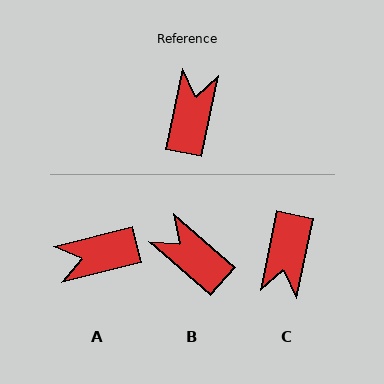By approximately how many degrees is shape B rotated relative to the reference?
Approximately 61 degrees counter-clockwise.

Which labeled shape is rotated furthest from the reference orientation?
C, about 180 degrees away.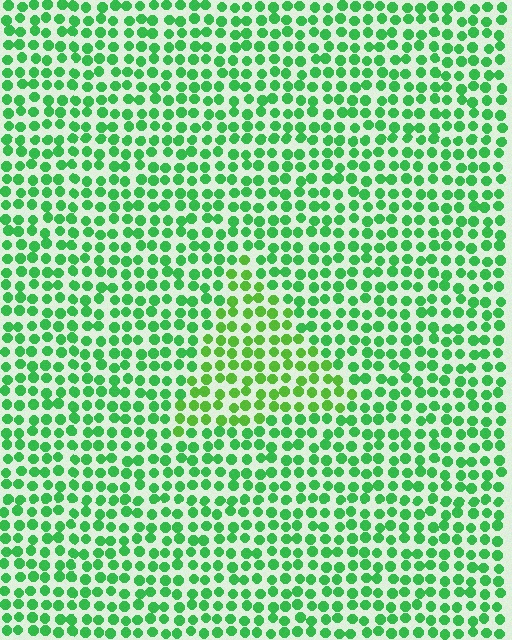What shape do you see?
I see a triangle.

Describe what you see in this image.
The image is filled with small green elements in a uniform arrangement. A triangle-shaped region is visible where the elements are tinted to a slightly different hue, forming a subtle color boundary.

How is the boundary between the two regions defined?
The boundary is defined purely by a slight shift in hue (about 25 degrees). Spacing, size, and orientation are identical on both sides.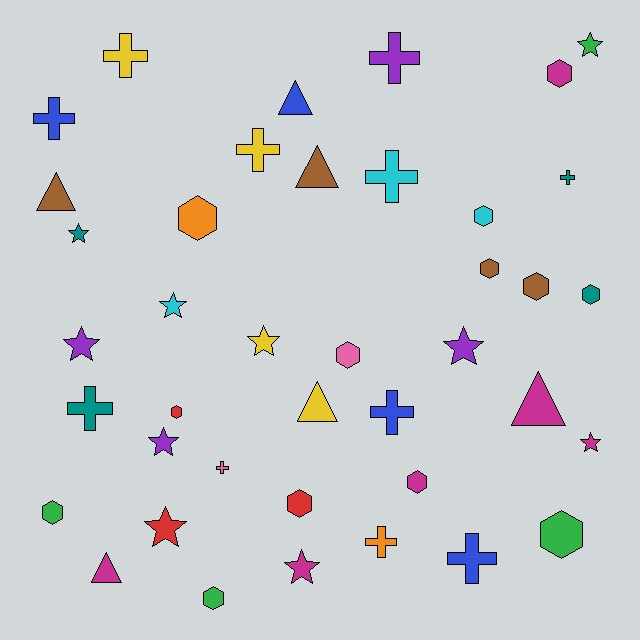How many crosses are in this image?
There are 11 crosses.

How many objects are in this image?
There are 40 objects.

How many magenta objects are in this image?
There are 6 magenta objects.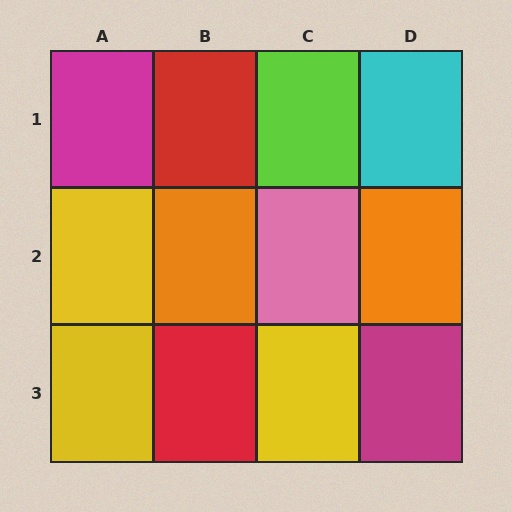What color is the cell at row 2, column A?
Yellow.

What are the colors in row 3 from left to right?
Yellow, red, yellow, magenta.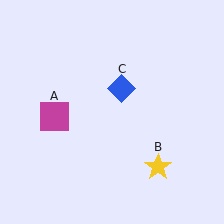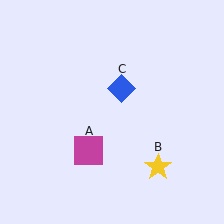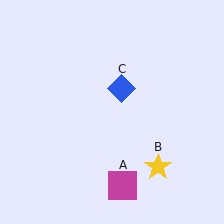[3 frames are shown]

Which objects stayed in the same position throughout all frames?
Yellow star (object B) and blue diamond (object C) remained stationary.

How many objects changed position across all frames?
1 object changed position: magenta square (object A).